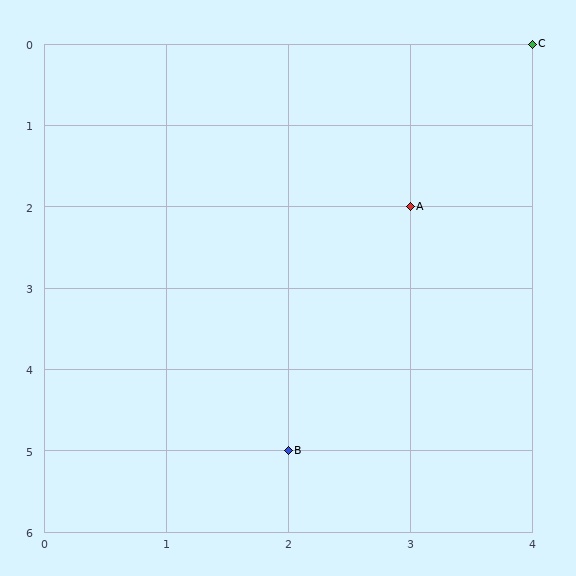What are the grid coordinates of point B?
Point B is at grid coordinates (2, 5).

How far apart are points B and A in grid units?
Points B and A are 1 column and 3 rows apart (about 3.2 grid units diagonally).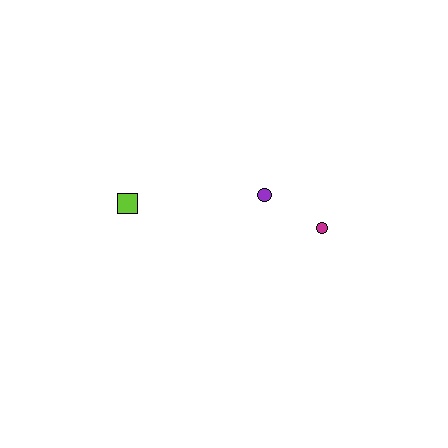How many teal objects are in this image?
There are no teal objects.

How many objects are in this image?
There are 3 objects.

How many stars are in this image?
There are no stars.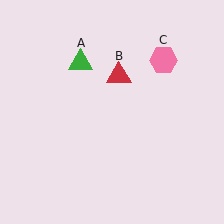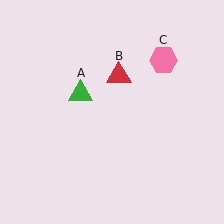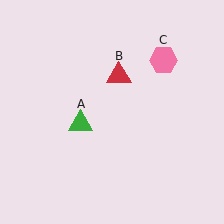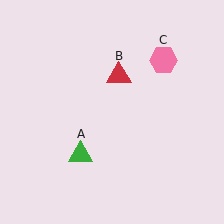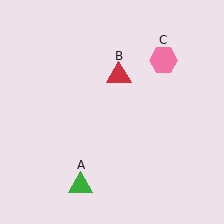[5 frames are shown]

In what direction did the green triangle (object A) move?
The green triangle (object A) moved down.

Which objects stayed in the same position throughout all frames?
Red triangle (object B) and pink hexagon (object C) remained stationary.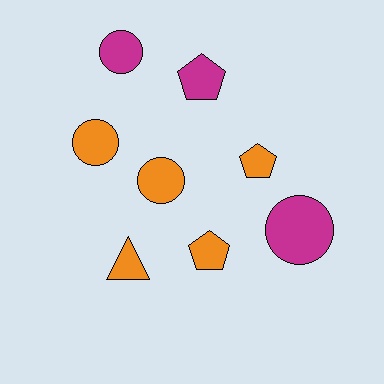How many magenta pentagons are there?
There is 1 magenta pentagon.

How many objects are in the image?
There are 8 objects.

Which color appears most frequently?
Orange, with 5 objects.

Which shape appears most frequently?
Circle, with 4 objects.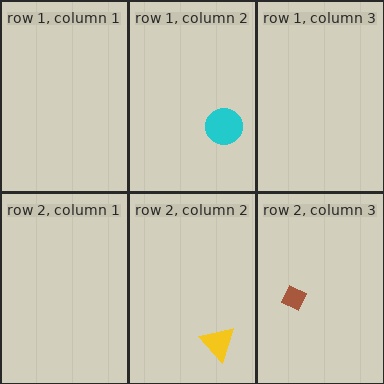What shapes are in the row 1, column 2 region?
The cyan circle.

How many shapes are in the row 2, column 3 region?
1.